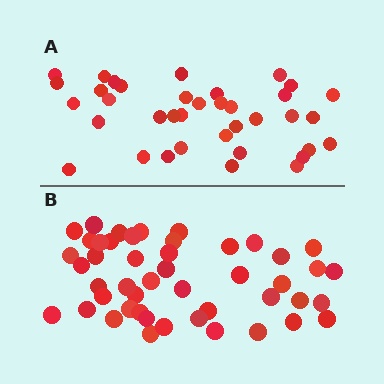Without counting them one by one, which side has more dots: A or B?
Region B (the bottom region) has more dots.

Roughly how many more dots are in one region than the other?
Region B has roughly 10 or so more dots than region A.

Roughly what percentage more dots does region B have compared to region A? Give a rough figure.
About 25% more.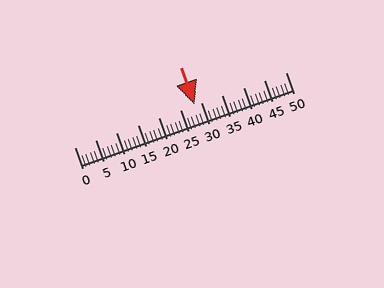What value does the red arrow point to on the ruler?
The red arrow points to approximately 28.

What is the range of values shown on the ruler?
The ruler shows values from 0 to 50.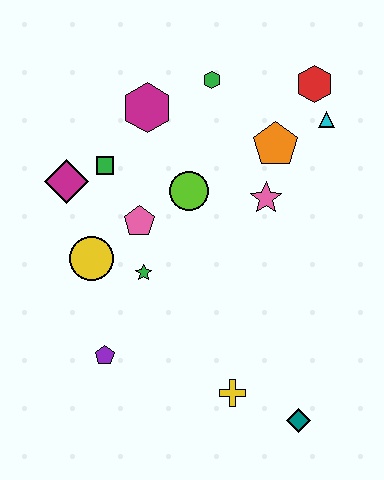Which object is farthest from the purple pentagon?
The red hexagon is farthest from the purple pentagon.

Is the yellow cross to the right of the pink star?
No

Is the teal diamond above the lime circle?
No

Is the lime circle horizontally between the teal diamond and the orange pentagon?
No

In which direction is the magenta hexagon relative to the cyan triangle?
The magenta hexagon is to the left of the cyan triangle.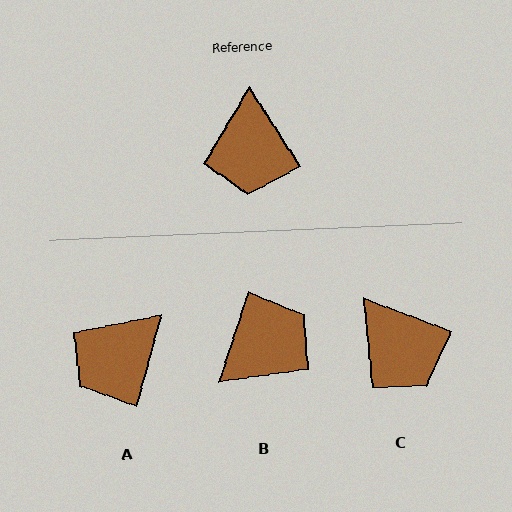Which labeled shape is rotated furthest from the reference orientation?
B, about 129 degrees away.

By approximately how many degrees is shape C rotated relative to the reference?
Approximately 37 degrees counter-clockwise.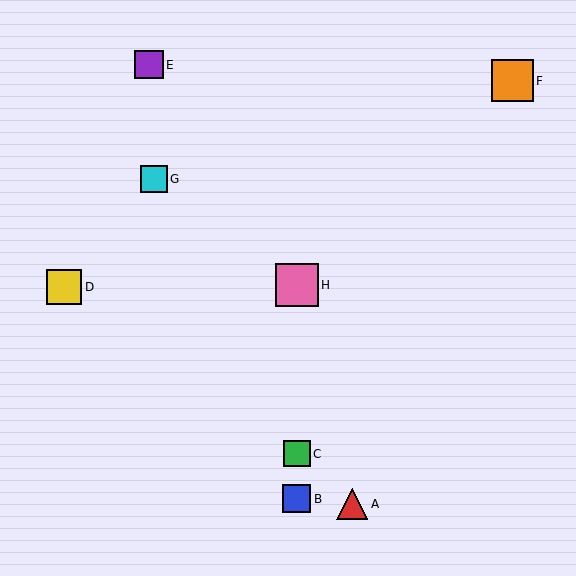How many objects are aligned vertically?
3 objects (B, C, H) are aligned vertically.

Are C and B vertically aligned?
Yes, both are at x≈297.